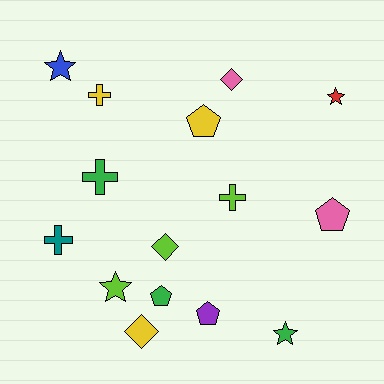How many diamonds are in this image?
There are 3 diamonds.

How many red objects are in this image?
There is 1 red object.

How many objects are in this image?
There are 15 objects.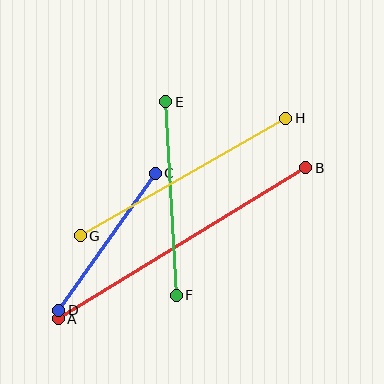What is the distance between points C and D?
The distance is approximately 168 pixels.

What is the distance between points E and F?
The distance is approximately 194 pixels.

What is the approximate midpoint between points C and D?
The midpoint is at approximately (107, 242) pixels.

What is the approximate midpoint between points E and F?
The midpoint is at approximately (171, 198) pixels.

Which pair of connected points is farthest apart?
Points A and B are farthest apart.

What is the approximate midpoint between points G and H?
The midpoint is at approximately (183, 177) pixels.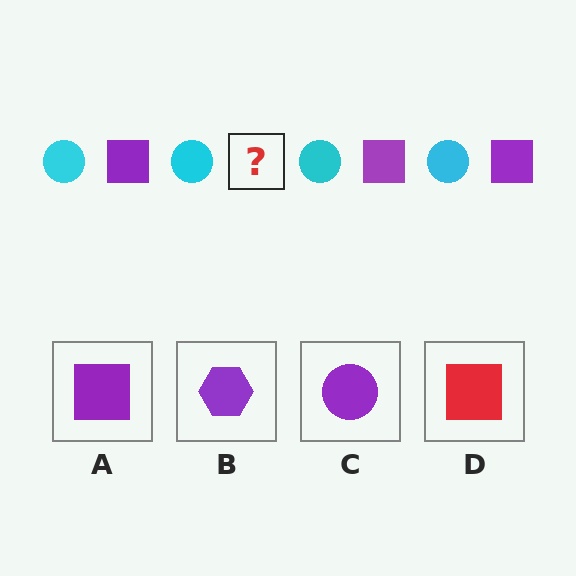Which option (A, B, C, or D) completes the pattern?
A.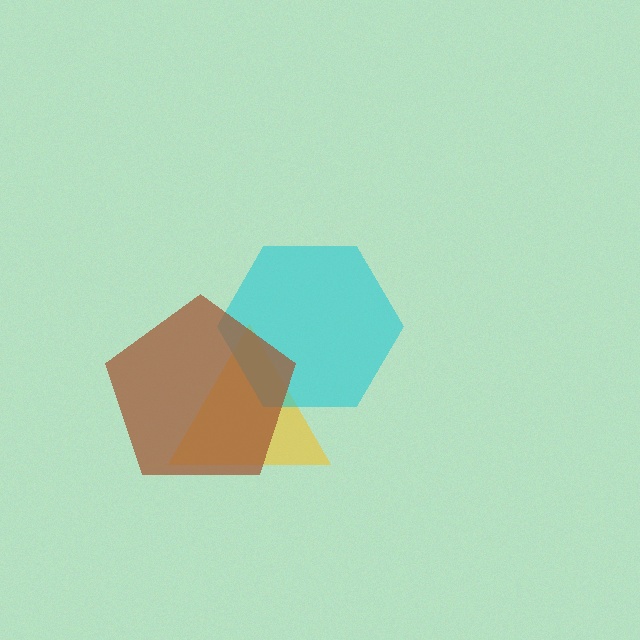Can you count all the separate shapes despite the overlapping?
Yes, there are 3 separate shapes.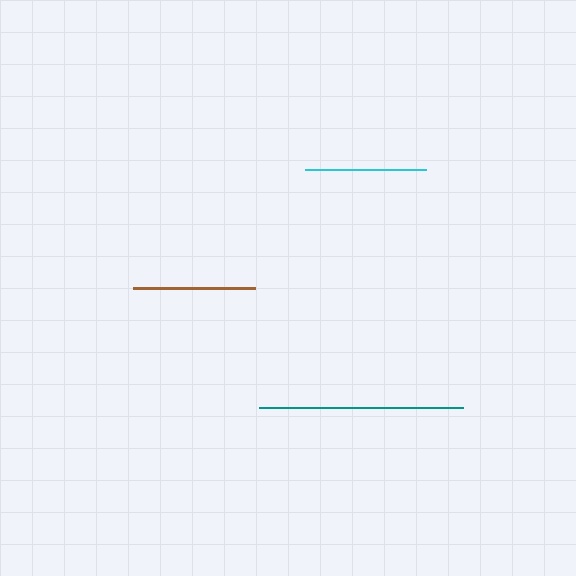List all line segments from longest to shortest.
From longest to shortest: teal, brown, cyan.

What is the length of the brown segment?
The brown segment is approximately 122 pixels long.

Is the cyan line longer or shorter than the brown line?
The brown line is longer than the cyan line.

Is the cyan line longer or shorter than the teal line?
The teal line is longer than the cyan line.